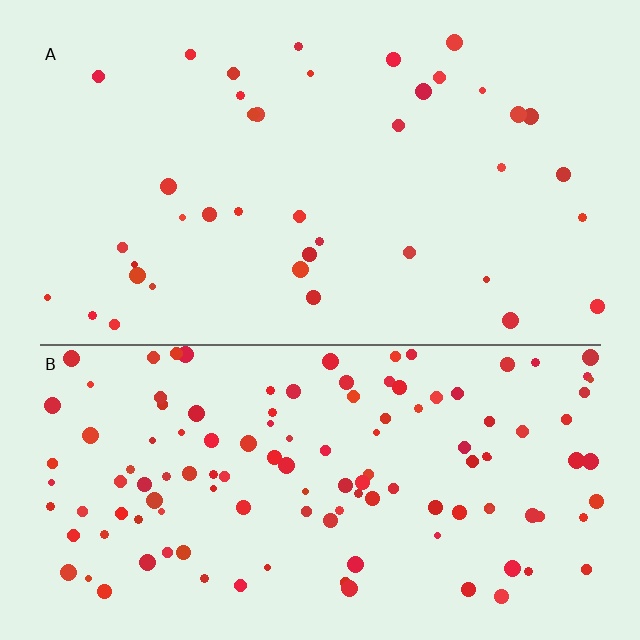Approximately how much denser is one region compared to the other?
Approximately 3.2× — region B over region A.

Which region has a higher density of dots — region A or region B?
B (the bottom).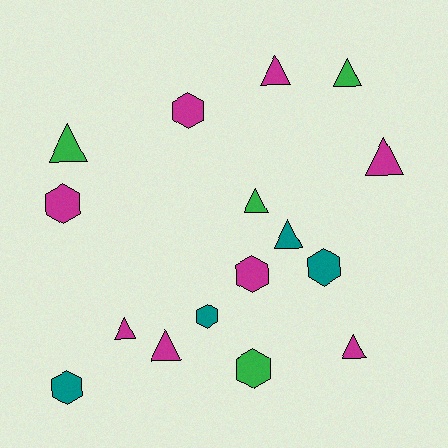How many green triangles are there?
There are 3 green triangles.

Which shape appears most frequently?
Triangle, with 9 objects.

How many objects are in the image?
There are 16 objects.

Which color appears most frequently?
Magenta, with 8 objects.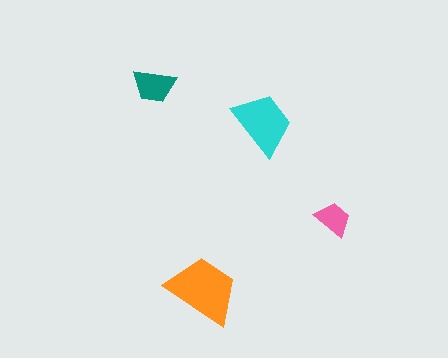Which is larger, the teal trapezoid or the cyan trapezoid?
The cyan one.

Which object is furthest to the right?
The pink trapezoid is rightmost.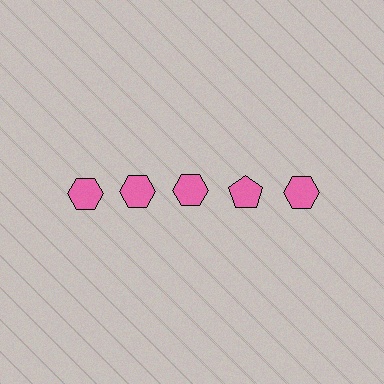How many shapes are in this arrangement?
There are 5 shapes arranged in a grid pattern.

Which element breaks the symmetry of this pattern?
The pink pentagon in the top row, second from right column breaks the symmetry. All other shapes are pink hexagons.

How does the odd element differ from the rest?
It has a different shape: pentagon instead of hexagon.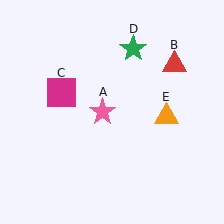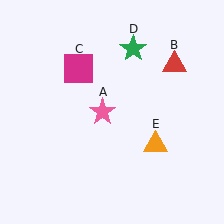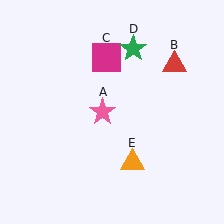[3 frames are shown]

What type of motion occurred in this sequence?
The magenta square (object C), orange triangle (object E) rotated clockwise around the center of the scene.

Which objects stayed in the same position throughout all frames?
Pink star (object A) and red triangle (object B) and green star (object D) remained stationary.